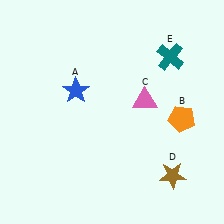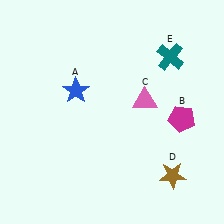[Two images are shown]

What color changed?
The pentagon (B) changed from orange in Image 1 to magenta in Image 2.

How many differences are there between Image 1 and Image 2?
There is 1 difference between the two images.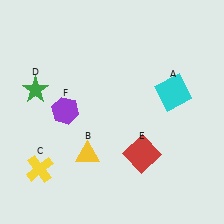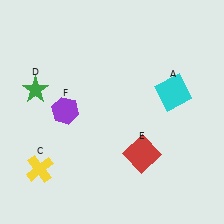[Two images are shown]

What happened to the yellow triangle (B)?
The yellow triangle (B) was removed in Image 2. It was in the bottom-left area of Image 1.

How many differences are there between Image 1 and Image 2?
There is 1 difference between the two images.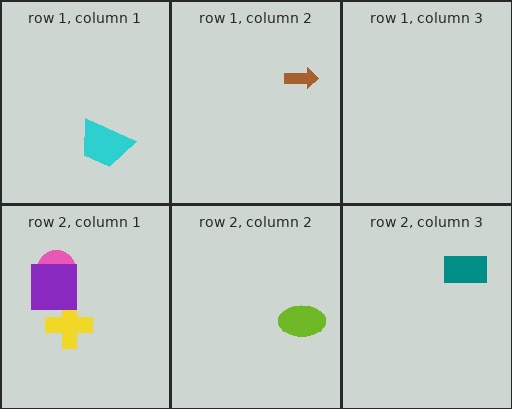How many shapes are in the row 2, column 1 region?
3.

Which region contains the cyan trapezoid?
The row 1, column 1 region.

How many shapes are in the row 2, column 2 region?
1.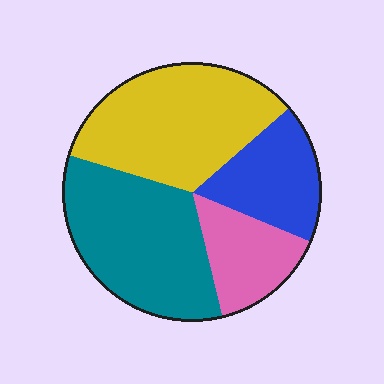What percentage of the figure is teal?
Teal covers 33% of the figure.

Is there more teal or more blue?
Teal.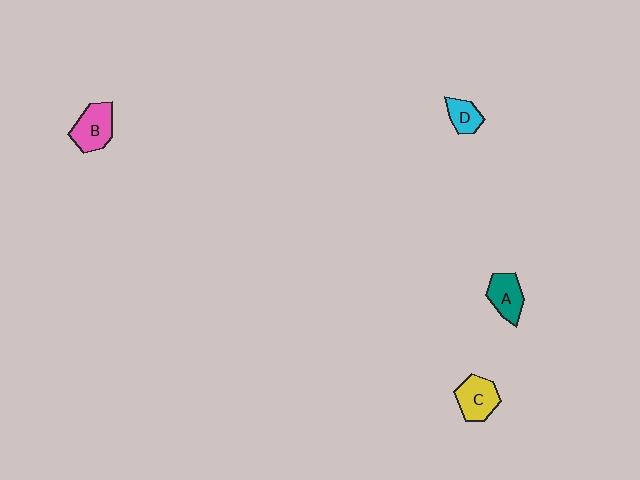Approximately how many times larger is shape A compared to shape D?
Approximately 1.4 times.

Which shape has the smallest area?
Shape D (cyan).